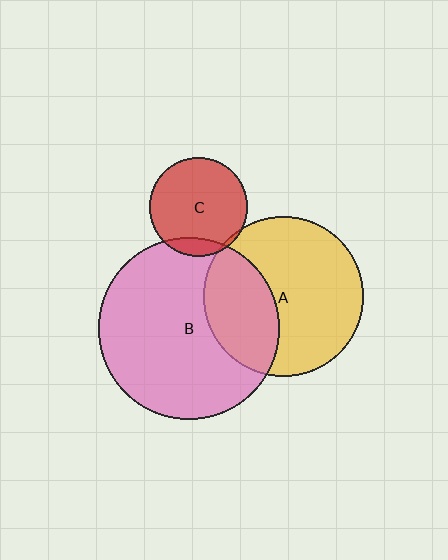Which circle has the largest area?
Circle B (pink).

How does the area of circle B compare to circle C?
Approximately 3.4 times.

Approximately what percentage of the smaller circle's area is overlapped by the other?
Approximately 5%.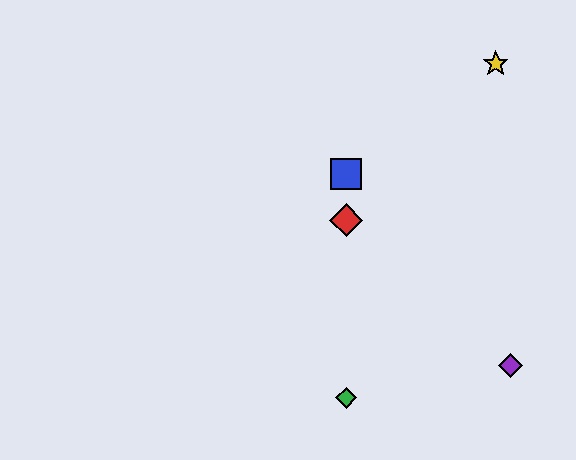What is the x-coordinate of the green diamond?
The green diamond is at x≈346.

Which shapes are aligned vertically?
The red diamond, the blue square, the green diamond are aligned vertically.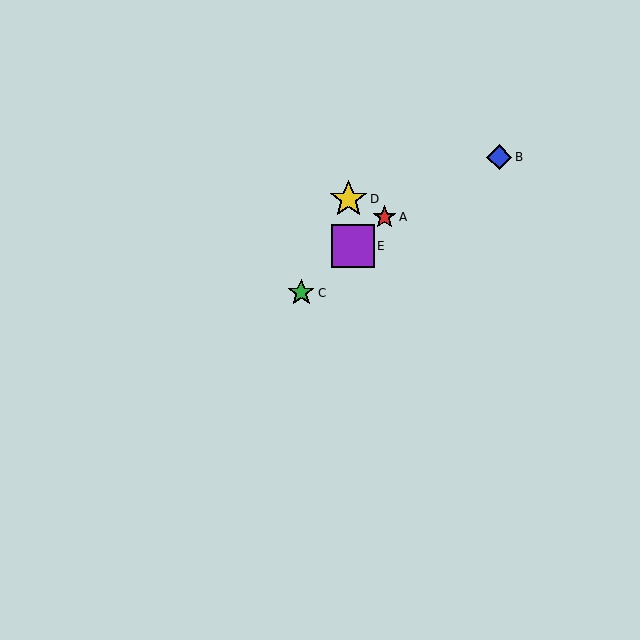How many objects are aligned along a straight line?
3 objects (A, C, E) are aligned along a straight line.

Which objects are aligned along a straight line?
Objects A, C, E are aligned along a straight line.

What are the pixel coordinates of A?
Object A is at (385, 217).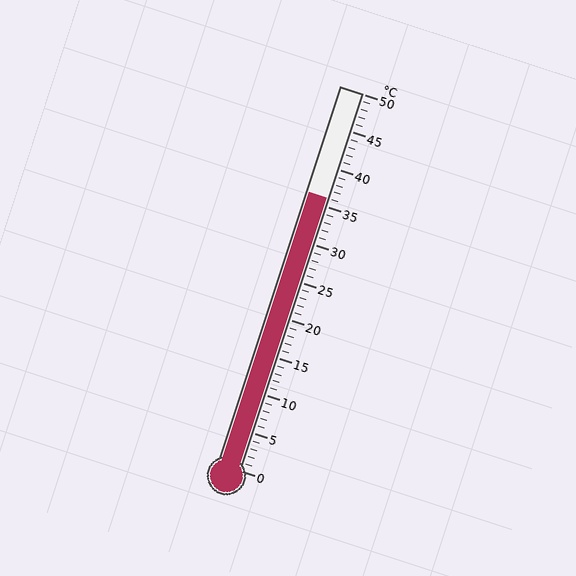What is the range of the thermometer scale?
The thermometer scale ranges from 0°C to 50°C.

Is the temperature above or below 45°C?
The temperature is below 45°C.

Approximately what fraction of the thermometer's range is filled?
The thermometer is filled to approximately 70% of its range.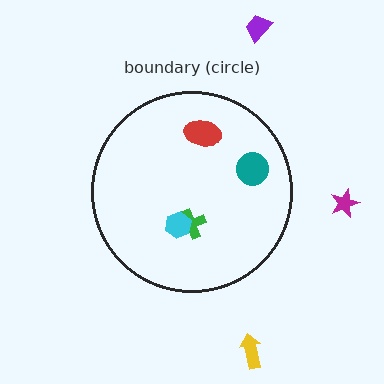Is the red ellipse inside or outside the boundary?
Inside.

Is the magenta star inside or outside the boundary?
Outside.